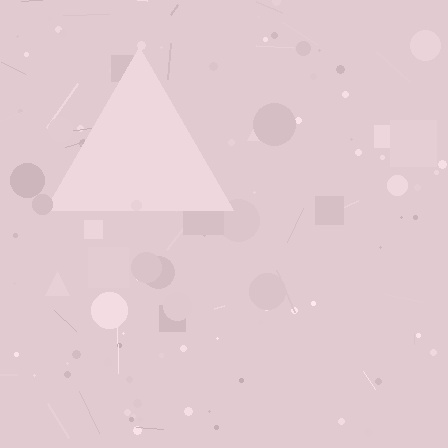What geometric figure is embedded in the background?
A triangle is embedded in the background.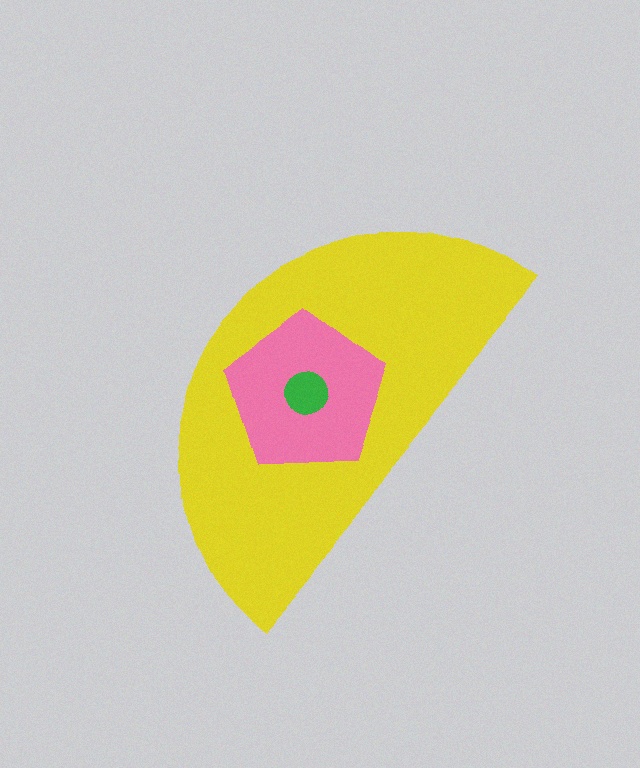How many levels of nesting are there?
3.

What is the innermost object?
The green circle.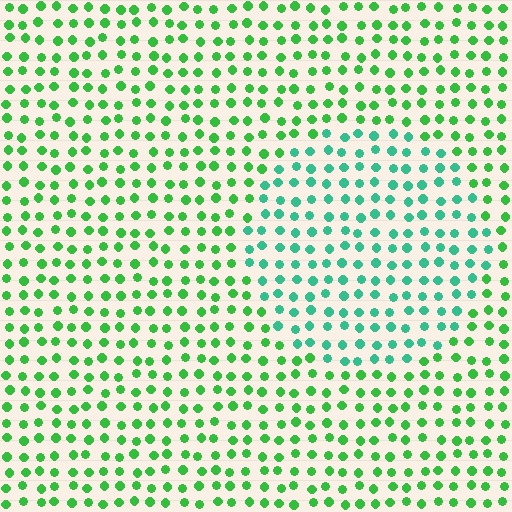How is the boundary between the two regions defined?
The boundary is defined purely by a slight shift in hue (about 35 degrees). Spacing, size, and orientation are identical on both sides.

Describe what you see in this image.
The image is filled with small green elements in a uniform arrangement. A circle-shaped region is visible where the elements are tinted to a slightly different hue, forming a subtle color boundary.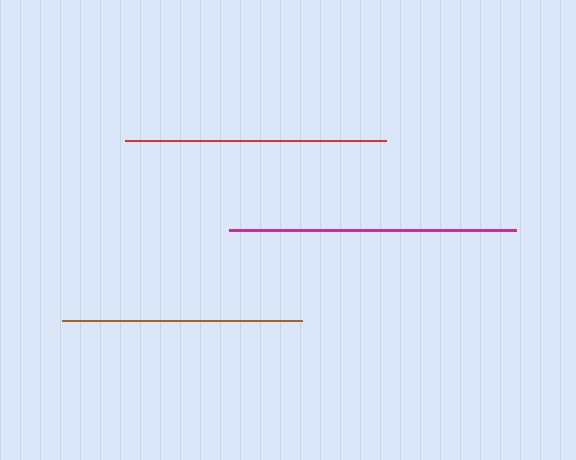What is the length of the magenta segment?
The magenta segment is approximately 288 pixels long.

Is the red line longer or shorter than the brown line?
The red line is longer than the brown line.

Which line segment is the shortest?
The brown line is the shortest at approximately 240 pixels.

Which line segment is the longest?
The magenta line is the longest at approximately 288 pixels.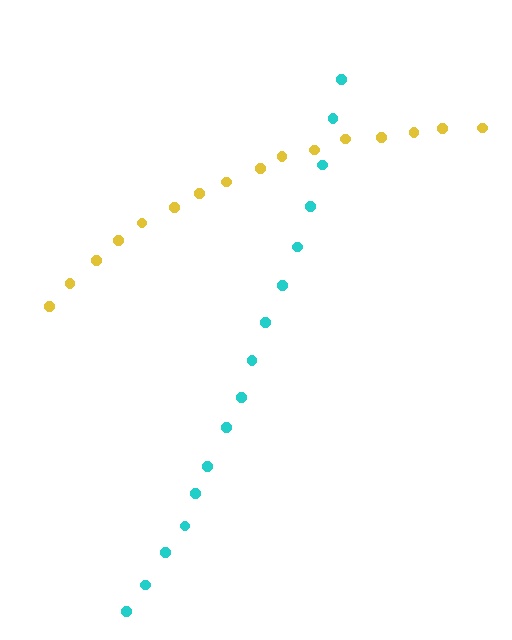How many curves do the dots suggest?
There are 2 distinct paths.